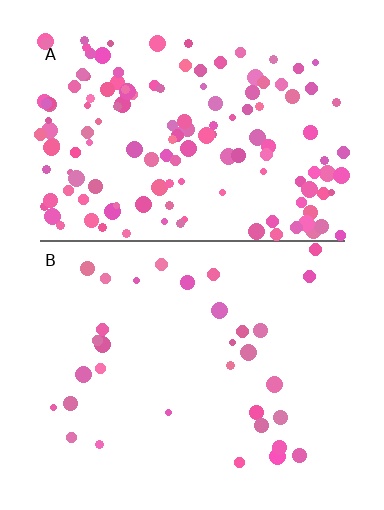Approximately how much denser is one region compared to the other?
Approximately 4.4× — region A over region B.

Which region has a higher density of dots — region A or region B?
A (the top).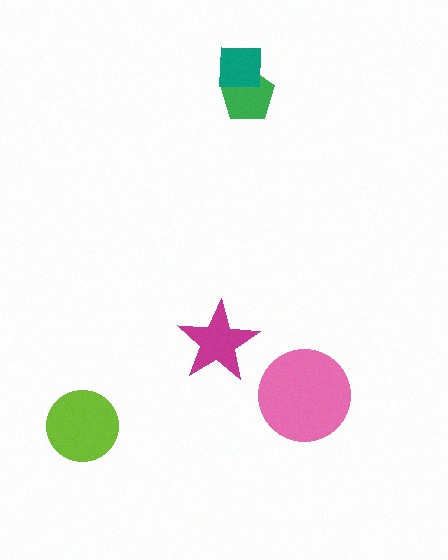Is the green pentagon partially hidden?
Yes, it is partially covered by another shape.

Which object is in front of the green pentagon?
The teal square is in front of the green pentagon.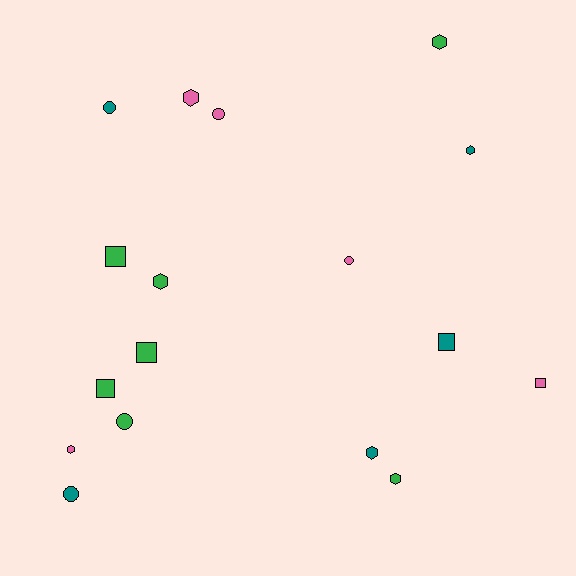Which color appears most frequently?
Green, with 7 objects.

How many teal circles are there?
There are 2 teal circles.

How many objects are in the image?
There are 17 objects.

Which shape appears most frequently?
Hexagon, with 7 objects.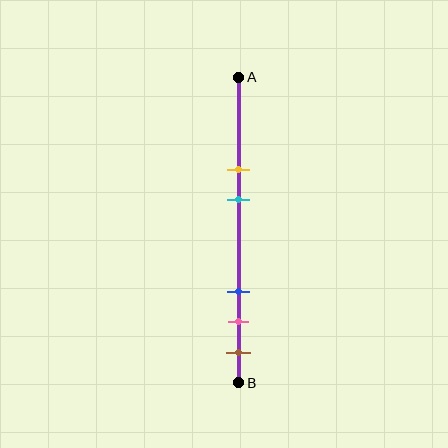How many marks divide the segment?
There are 5 marks dividing the segment.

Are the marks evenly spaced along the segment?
No, the marks are not evenly spaced.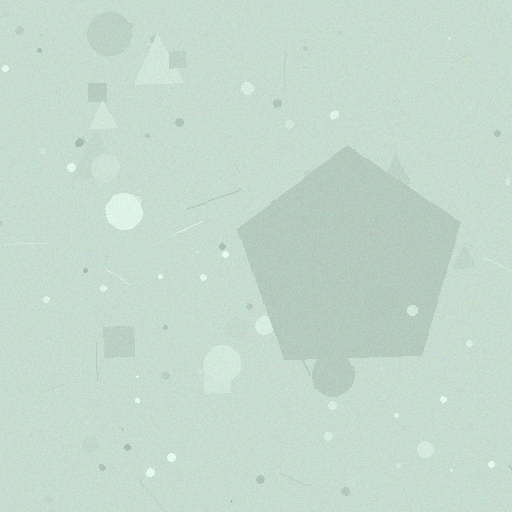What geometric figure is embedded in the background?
A pentagon is embedded in the background.